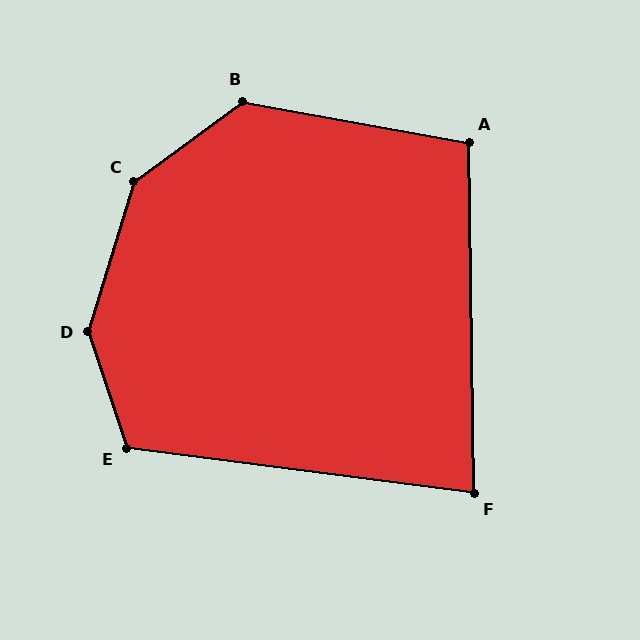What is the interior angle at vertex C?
Approximately 143 degrees (obtuse).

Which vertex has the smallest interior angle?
F, at approximately 82 degrees.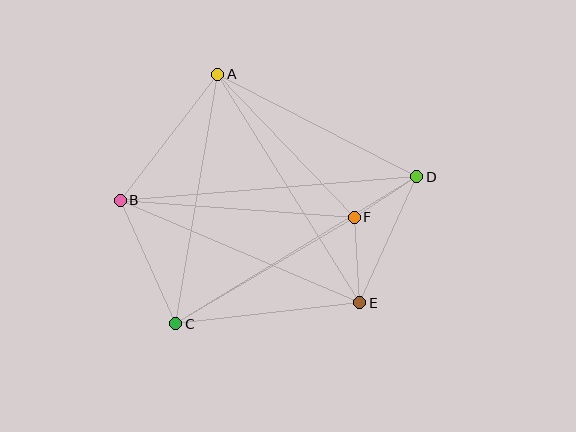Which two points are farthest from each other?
Points B and D are farthest from each other.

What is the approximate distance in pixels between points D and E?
The distance between D and E is approximately 139 pixels.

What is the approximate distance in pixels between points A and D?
The distance between A and D is approximately 224 pixels.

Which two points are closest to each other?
Points D and F are closest to each other.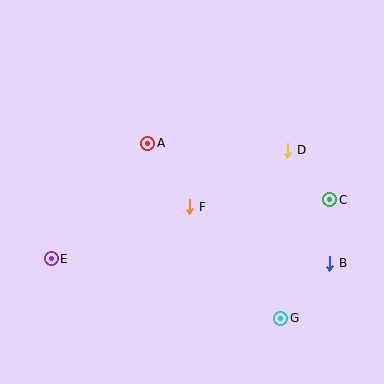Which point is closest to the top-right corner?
Point D is closest to the top-right corner.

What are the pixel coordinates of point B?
Point B is at (330, 263).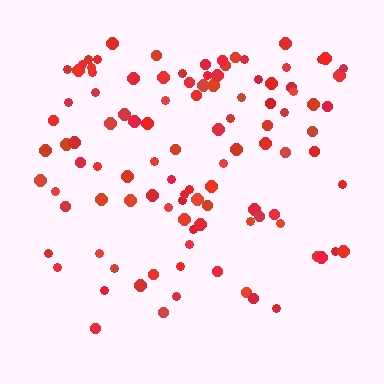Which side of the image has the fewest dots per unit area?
The bottom.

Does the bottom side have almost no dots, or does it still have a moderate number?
Still a moderate number, just noticeably fewer than the top.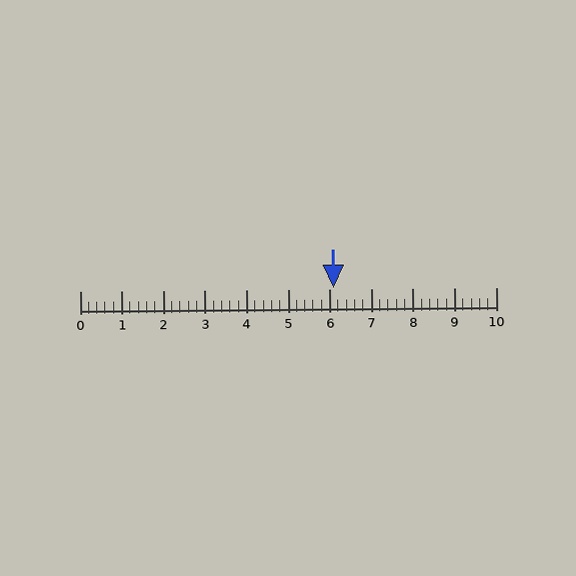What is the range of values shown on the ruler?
The ruler shows values from 0 to 10.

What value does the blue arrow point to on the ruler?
The blue arrow points to approximately 6.1.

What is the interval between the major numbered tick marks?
The major tick marks are spaced 1 units apart.